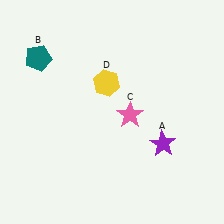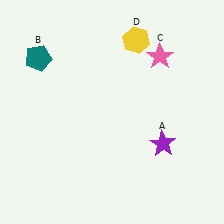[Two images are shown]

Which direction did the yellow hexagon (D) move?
The yellow hexagon (D) moved up.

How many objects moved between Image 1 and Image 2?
2 objects moved between the two images.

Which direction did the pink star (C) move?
The pink star (C) moved up.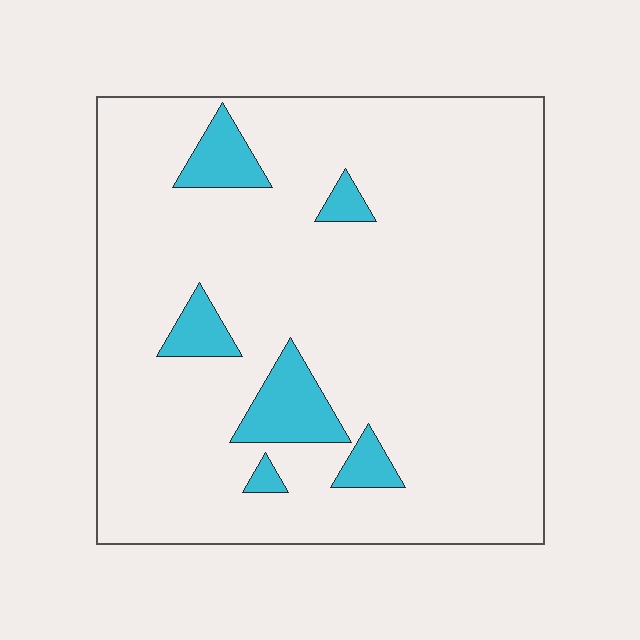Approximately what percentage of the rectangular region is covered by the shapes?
Approximately 10%.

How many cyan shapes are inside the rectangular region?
6.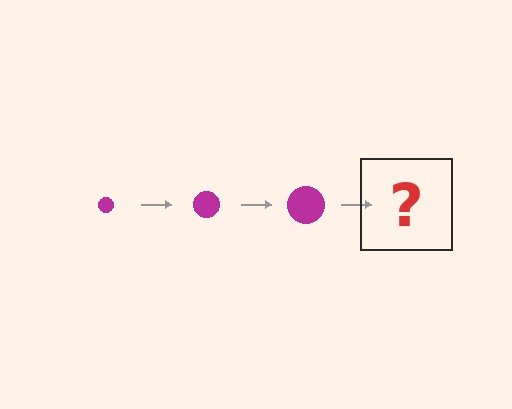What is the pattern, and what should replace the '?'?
The pattern is that the circle gets progressively larger each step. The '?' should be a magenta circle, larger than the previous one.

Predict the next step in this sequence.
The next step is a magenta circle, larger than the previous one.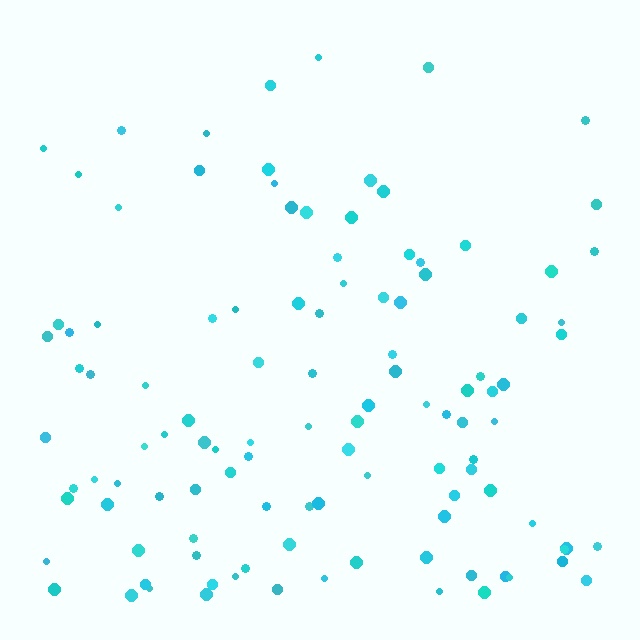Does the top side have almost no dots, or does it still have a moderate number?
Still a moderate number, just noticeably fewer than the bottom.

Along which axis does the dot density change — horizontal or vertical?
Vertical.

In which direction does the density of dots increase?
From top to bottom, with the bottom side densest.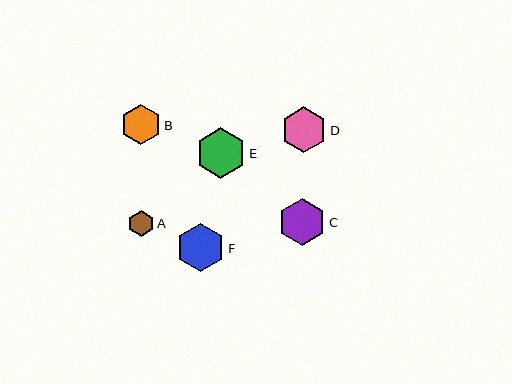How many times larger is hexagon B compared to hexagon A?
Hexagon B is approximately 1.6 times the size of hexagon A.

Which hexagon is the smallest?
Hexagon A is the smallest with a size of approximately 26 pixels.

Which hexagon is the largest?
Hexagon E is the largest with a size of approximately 50 pixels.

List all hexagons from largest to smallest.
From largest to smallest: E, F, C, D, B, A.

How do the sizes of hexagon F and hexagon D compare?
Hexagon F and hexagon D are approximately the same size.